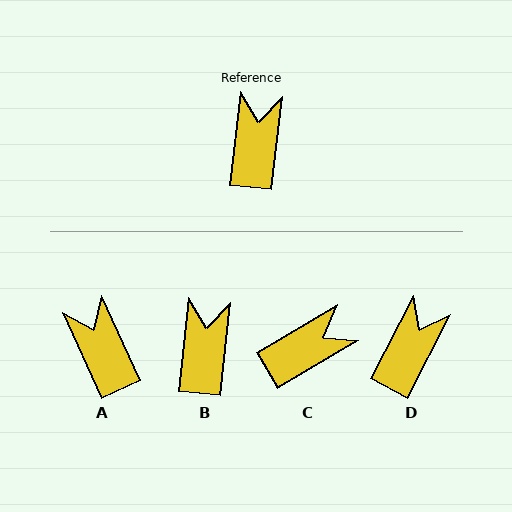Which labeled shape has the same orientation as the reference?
B.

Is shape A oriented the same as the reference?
No, it is off by about 31 degrees.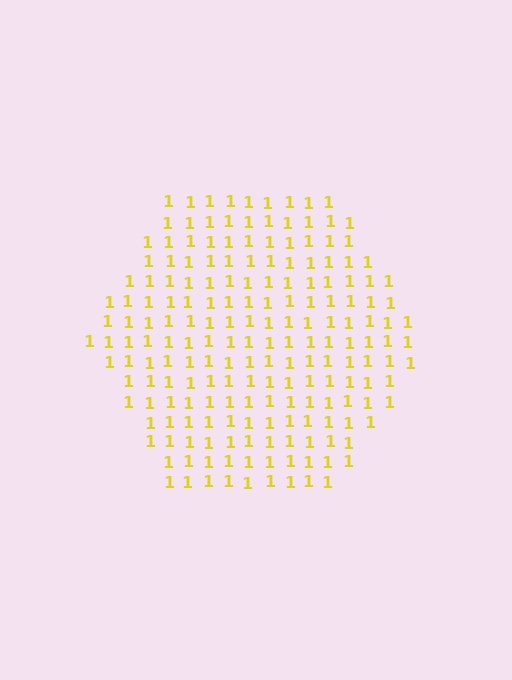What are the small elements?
The small elements are digit 1's.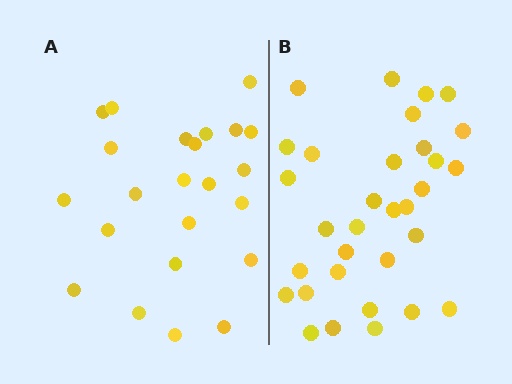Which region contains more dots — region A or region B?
Region B (the right region) has more dots.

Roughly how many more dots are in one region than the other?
Region B has roughly 8 or so more dots than region A.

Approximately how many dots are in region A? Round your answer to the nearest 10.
About 20 dots. (The exact count is 23, which rounds to 20.)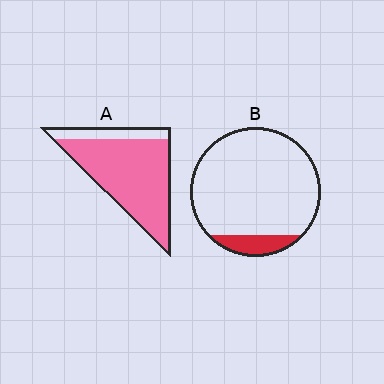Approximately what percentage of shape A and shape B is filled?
A is approximately 80% and B is approximately 10%.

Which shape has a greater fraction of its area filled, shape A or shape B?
Shape A.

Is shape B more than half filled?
No.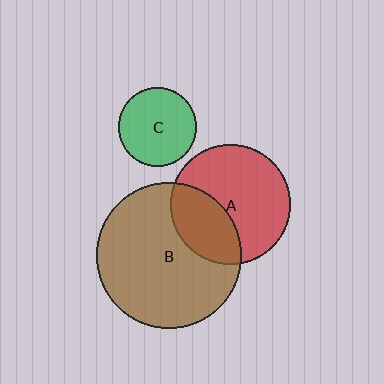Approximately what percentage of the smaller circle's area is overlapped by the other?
Approximately 35%.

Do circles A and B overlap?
Yes.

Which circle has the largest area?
Circle B (brown).